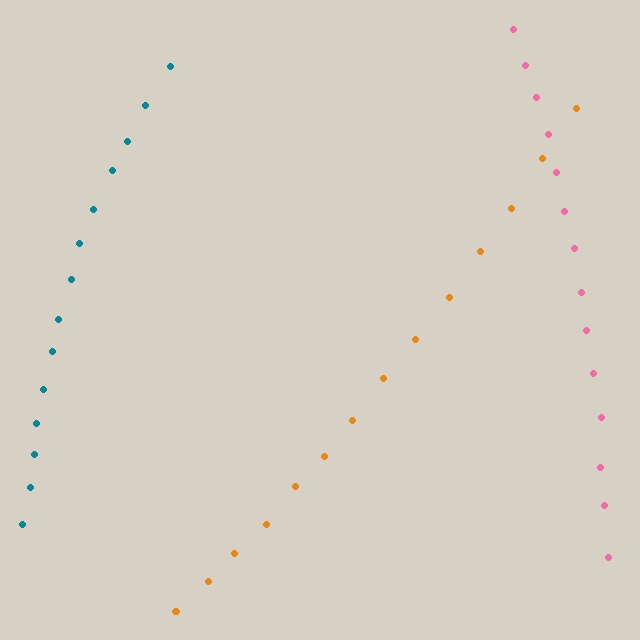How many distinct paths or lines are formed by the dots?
There are 3 distinct paths.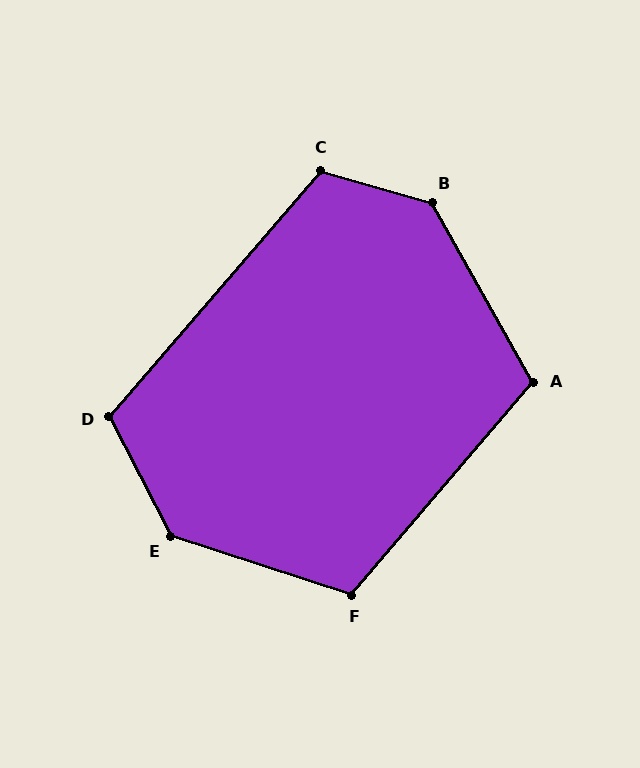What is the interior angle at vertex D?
Approximately 112 degrees (obtuse).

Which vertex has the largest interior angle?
B, at approximately 135 degrees.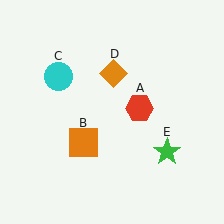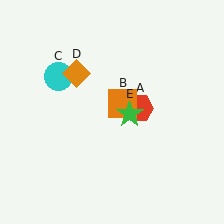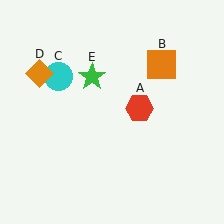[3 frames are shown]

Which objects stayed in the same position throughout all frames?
Red hexagon (object A) and cyan circle (object C) remained stationary.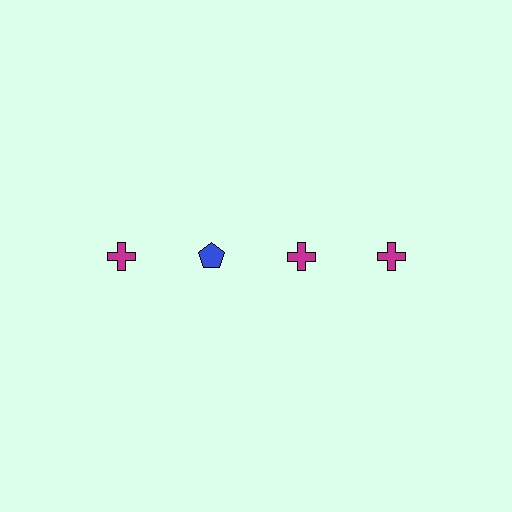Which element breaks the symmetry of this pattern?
The blue pentagon in the top row, second from left column breaks the symmetry. All other shapes are magenta crosses.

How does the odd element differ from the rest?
It differs in both color (blue instead of magenta) and shape (pentagon instead of cross).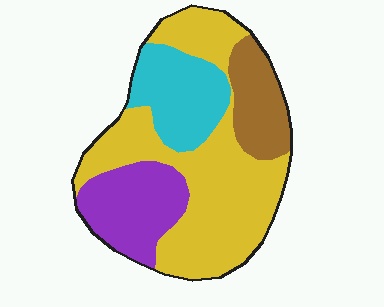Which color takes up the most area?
Yellow, at roughly 50%.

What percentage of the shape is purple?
Purple covers about 20% of the shape.